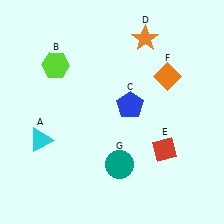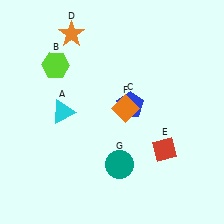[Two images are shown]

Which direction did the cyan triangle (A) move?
The cyan triangle (A) moved up.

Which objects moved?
The objects that moved are: the cyan triangle (A), the orange star (D), the orange diamond (F).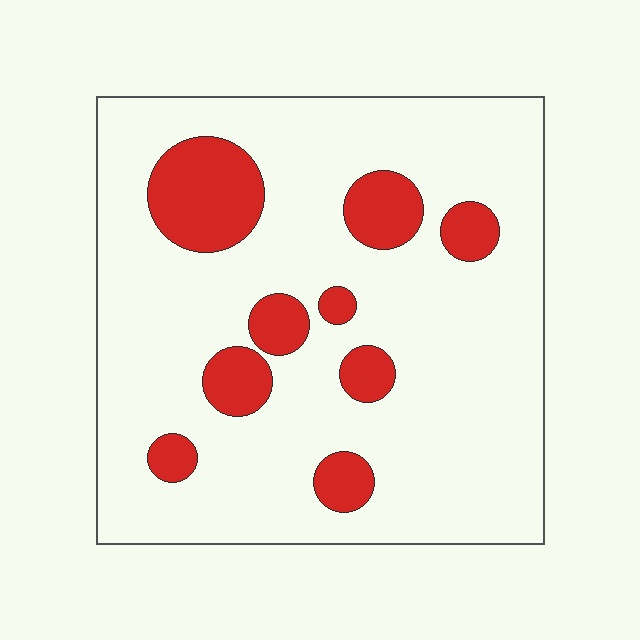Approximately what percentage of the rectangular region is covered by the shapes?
Approximately 15%.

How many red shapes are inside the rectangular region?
9.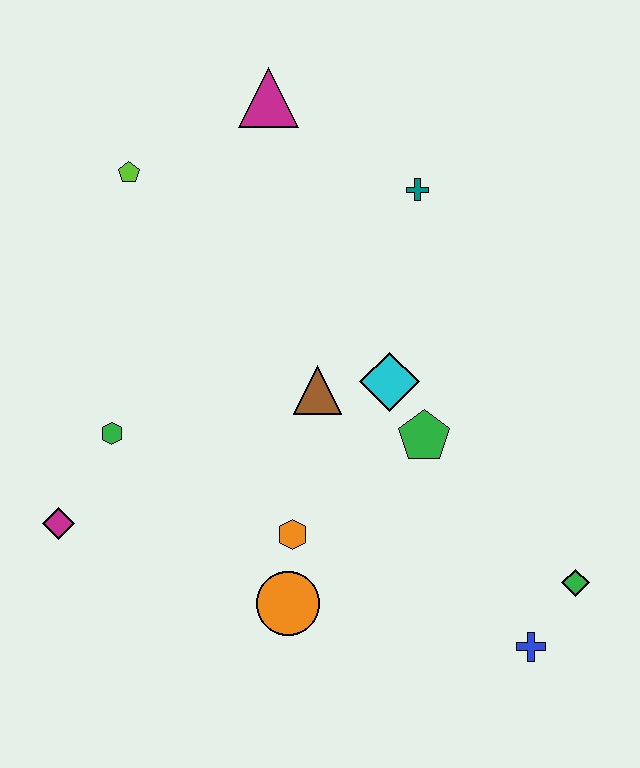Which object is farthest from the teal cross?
The magenta diamond is farthest from the teal cross.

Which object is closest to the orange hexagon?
The orange circle is closest to the orange hexagon.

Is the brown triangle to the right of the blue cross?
No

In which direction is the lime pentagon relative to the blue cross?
The lime pentagon is above the blue cross.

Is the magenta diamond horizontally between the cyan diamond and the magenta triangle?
No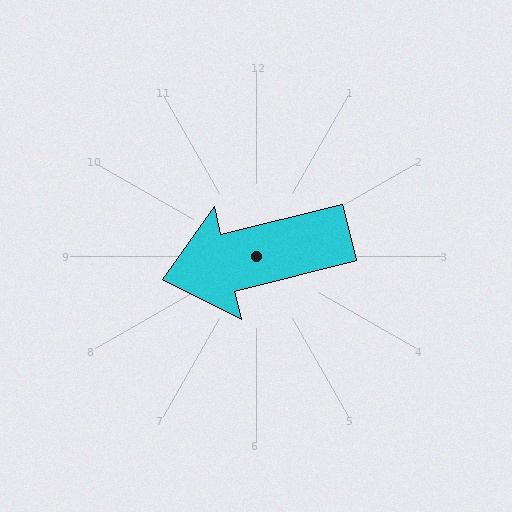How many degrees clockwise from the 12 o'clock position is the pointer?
Approximately 256 degrees.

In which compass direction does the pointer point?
West.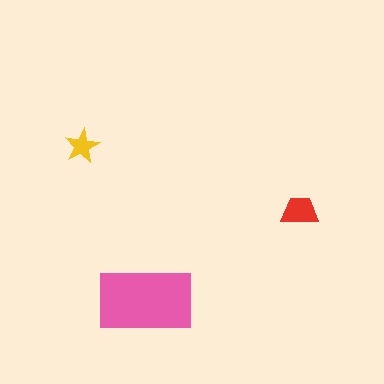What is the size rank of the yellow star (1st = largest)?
3rd.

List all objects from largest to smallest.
The pink rectangle, the red trapezoid, the yellow star.